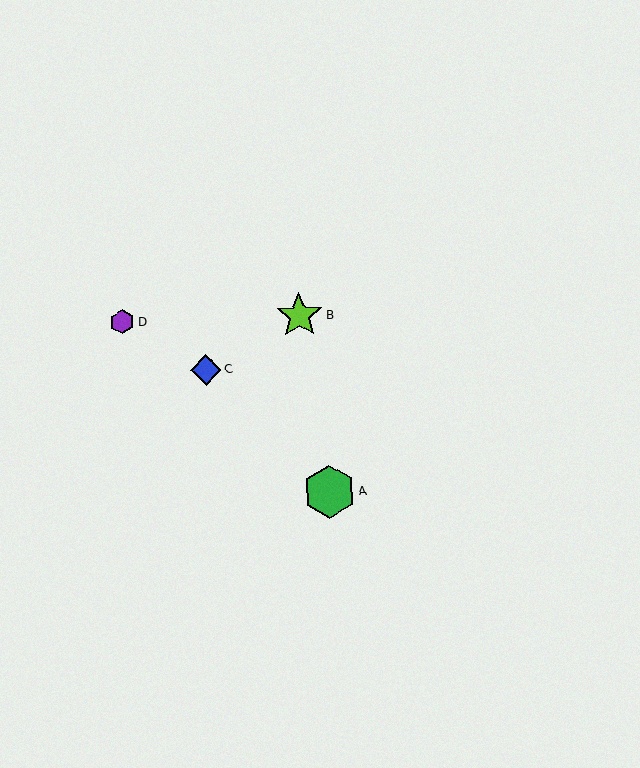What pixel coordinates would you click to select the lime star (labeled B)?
Click at (299, 316) to select the lime star B.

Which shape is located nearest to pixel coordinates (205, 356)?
The blue diamond (labeled C) at (206, 370) is nearest to that location.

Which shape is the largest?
The green hexagon (labeled A) is the largest.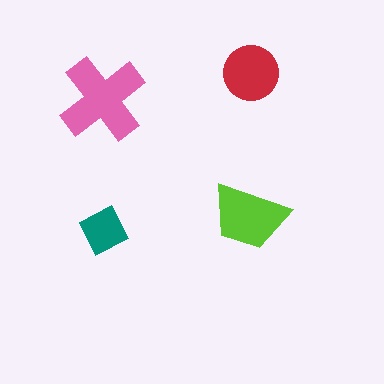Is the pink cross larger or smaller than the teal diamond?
Larger.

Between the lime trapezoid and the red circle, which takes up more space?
The lime trapezoid.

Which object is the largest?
The pink cross.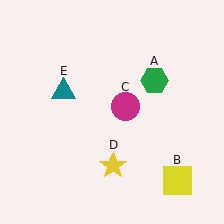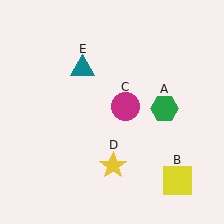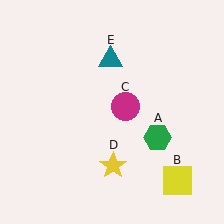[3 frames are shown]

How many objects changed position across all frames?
2 objects changed position: green hexagon (object A), teal triangle (object E).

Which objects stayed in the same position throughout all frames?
Yellow square (object B) and magenta circle (object C) and yellow star (object D) remained stationary.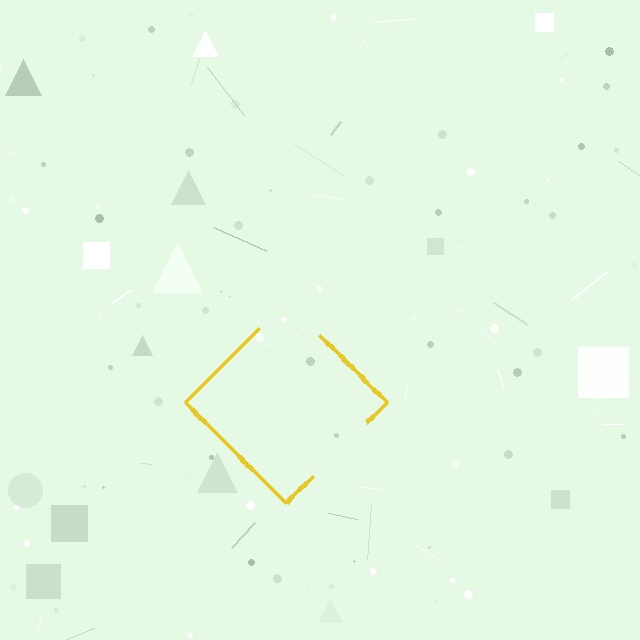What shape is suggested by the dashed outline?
The dashed outline suggests a diamond.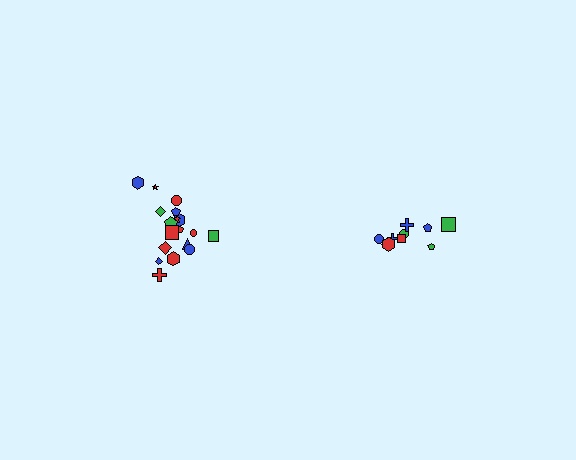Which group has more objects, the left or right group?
The left group.